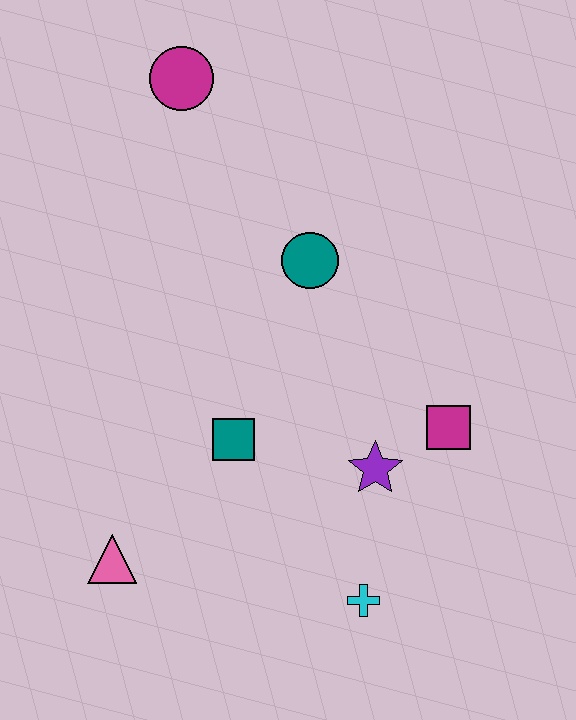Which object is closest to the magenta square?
The purple star is closest to the magenta square.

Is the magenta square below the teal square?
No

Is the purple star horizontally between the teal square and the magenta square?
Yes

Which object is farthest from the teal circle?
The pink triangle is farthest from the teal circle.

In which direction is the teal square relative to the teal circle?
The teal square is below the teal circle.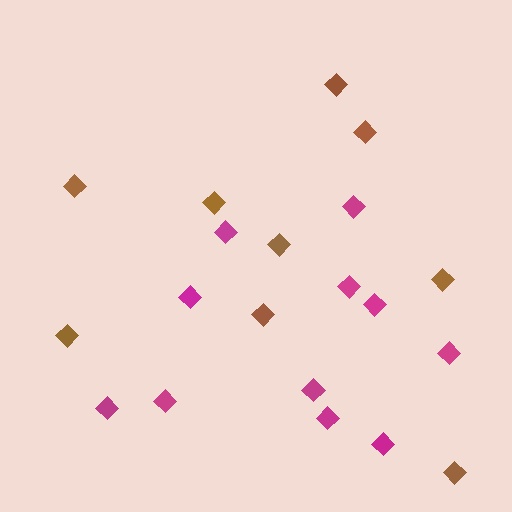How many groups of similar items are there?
There are 2 groups: one group of magenta diamonds (11) and one group of brown diamonds (9).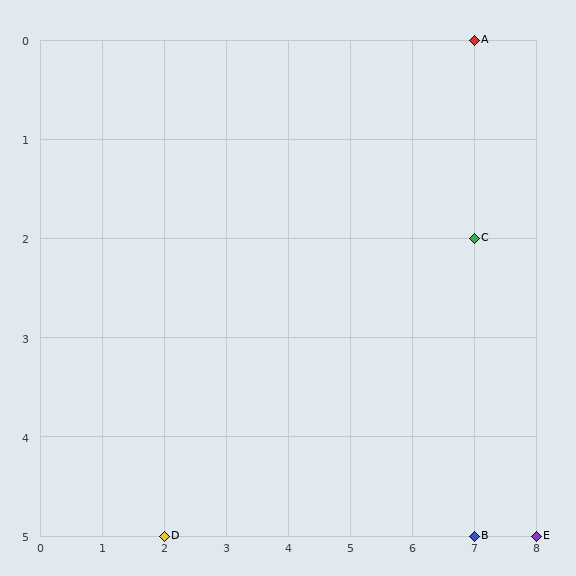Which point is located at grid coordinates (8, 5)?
Point E is at (8, 5).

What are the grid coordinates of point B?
Point B is at grid coordinates (7, 5).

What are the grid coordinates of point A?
Point A is at grid coordinates (7, 0).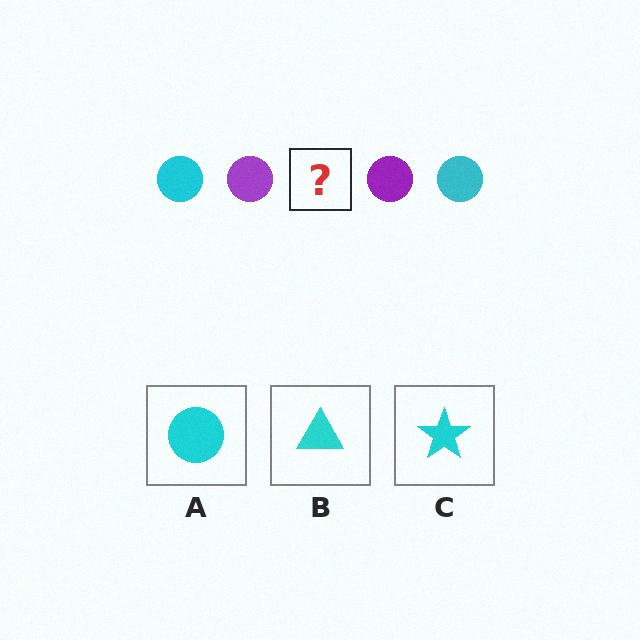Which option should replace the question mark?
Option A.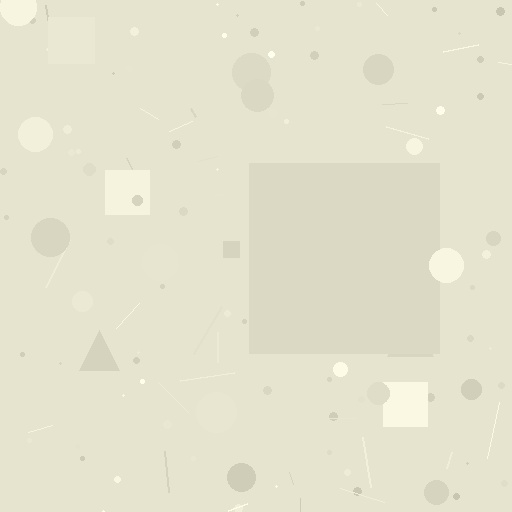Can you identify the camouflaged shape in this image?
The camouflaged shape is a square.